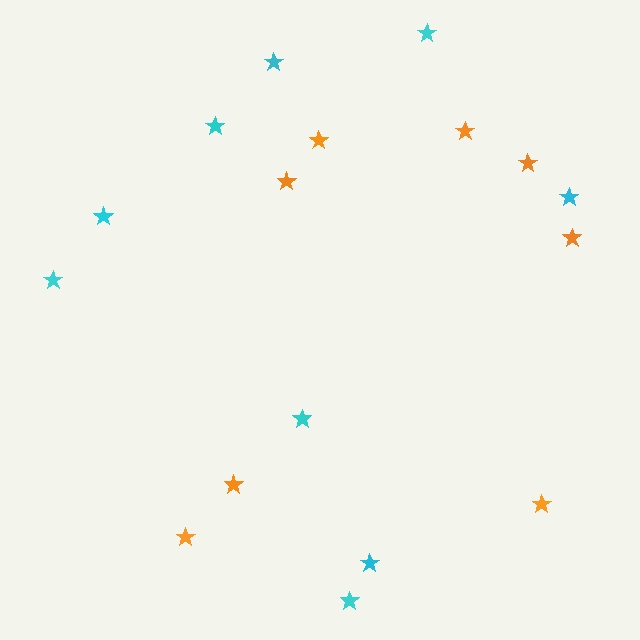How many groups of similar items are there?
There are 2 groups: one group of cyan stars (9) and one group of orange stars (8).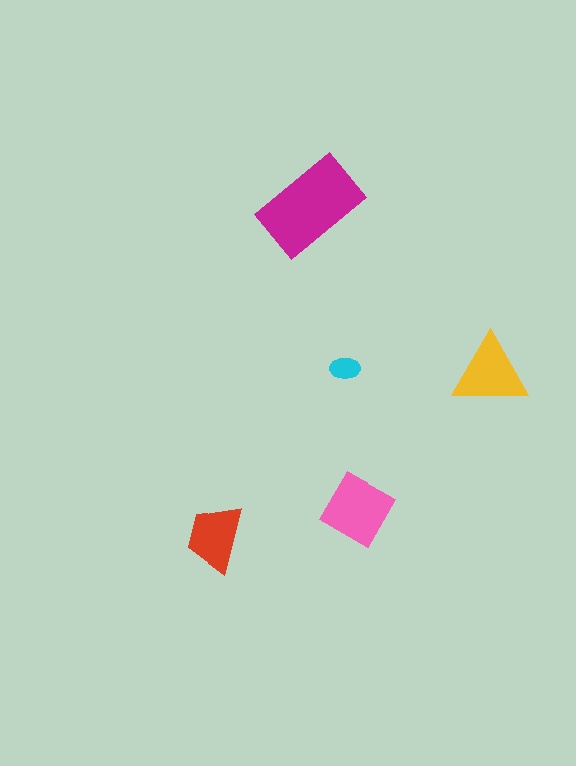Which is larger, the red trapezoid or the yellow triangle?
The yellow triangle.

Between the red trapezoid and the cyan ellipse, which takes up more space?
The red trapezoid.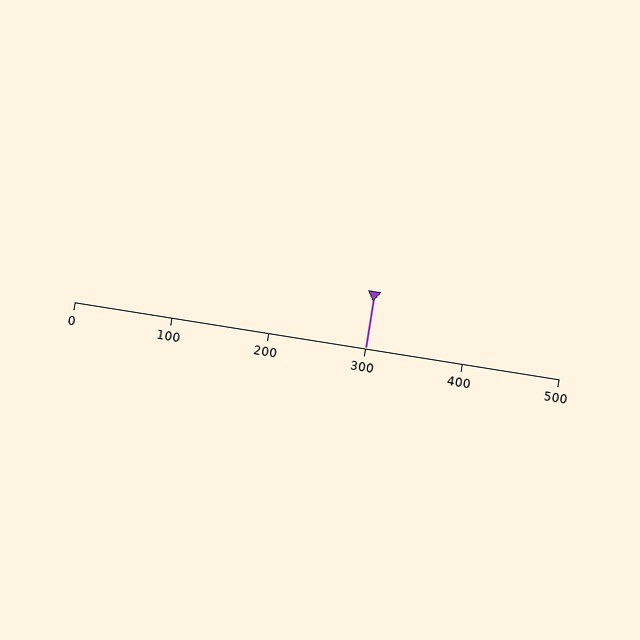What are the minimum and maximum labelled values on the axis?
The axis runs from 0 to 500.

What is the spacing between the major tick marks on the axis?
The major ticks are spaced 100 apart.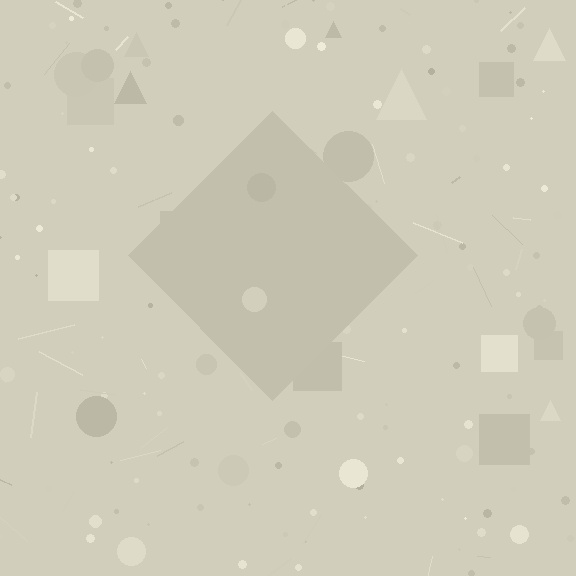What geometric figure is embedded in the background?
A diamond is embedded in the background.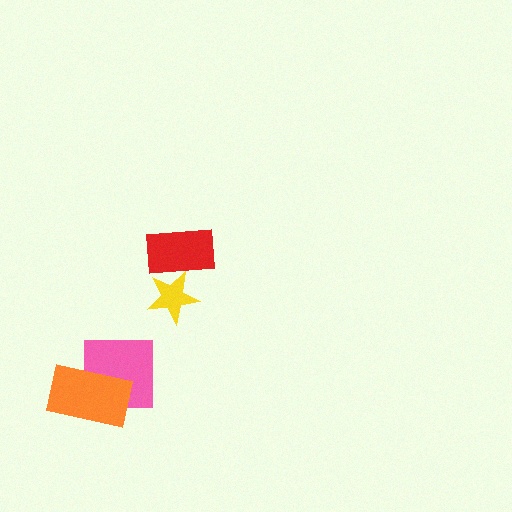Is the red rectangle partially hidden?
No, no other shape covers it.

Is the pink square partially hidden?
Yes, it is partially covered by another shape.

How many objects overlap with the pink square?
1 object overlaps with the pink square.